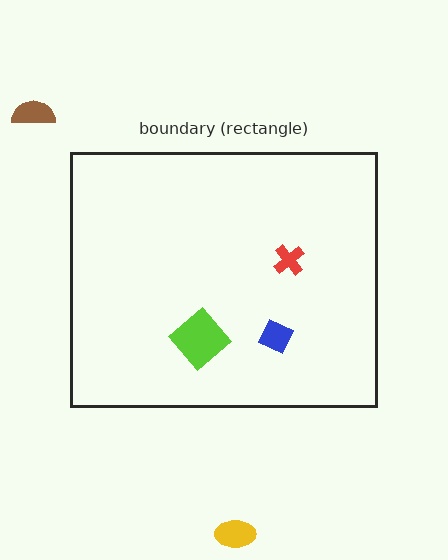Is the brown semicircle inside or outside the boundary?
Outside.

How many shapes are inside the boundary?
3 inside, 2 outside.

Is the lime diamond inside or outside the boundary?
Inside.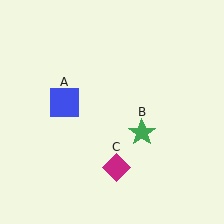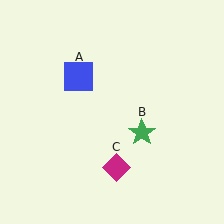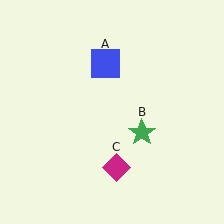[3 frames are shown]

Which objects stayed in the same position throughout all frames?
Green star (object B) and magenta diamond (object C) remained stationary.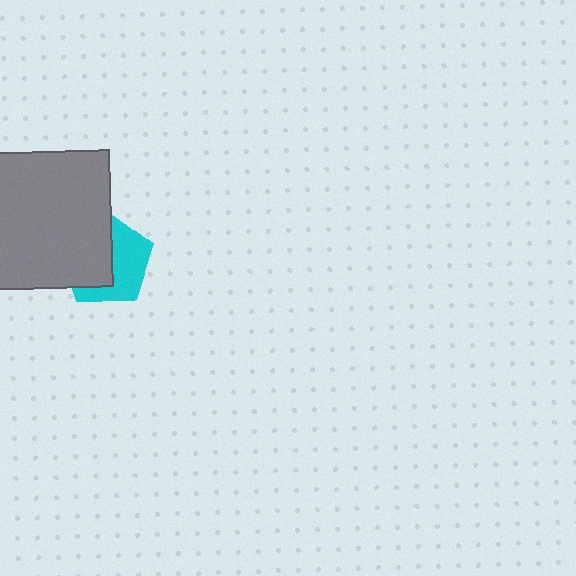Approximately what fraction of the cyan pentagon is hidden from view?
Roughly 51% of the cyan pentagon is hidden behind the gray square.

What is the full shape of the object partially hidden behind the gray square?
The partially hidden object is a cyan pentagon.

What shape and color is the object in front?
The object in front is a gray square.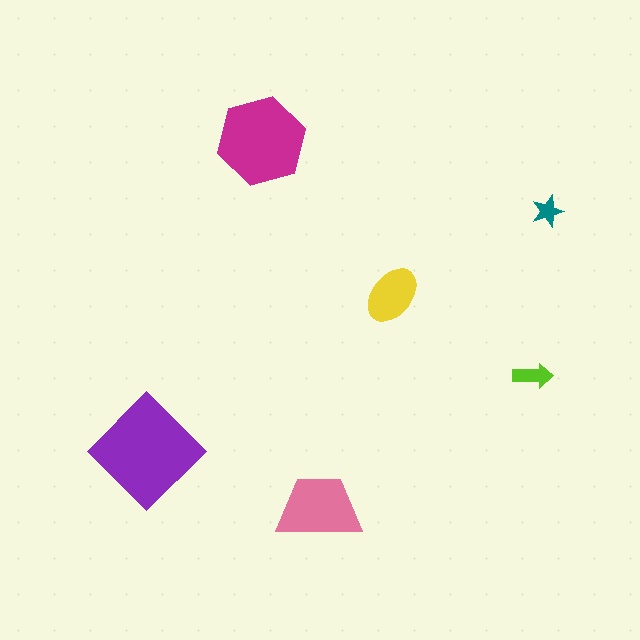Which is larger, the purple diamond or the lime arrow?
The purple diamond.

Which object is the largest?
The purple diamond.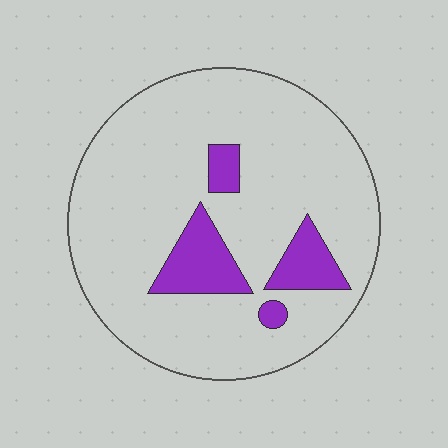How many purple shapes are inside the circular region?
4.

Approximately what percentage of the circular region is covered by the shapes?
Approximately 15%.